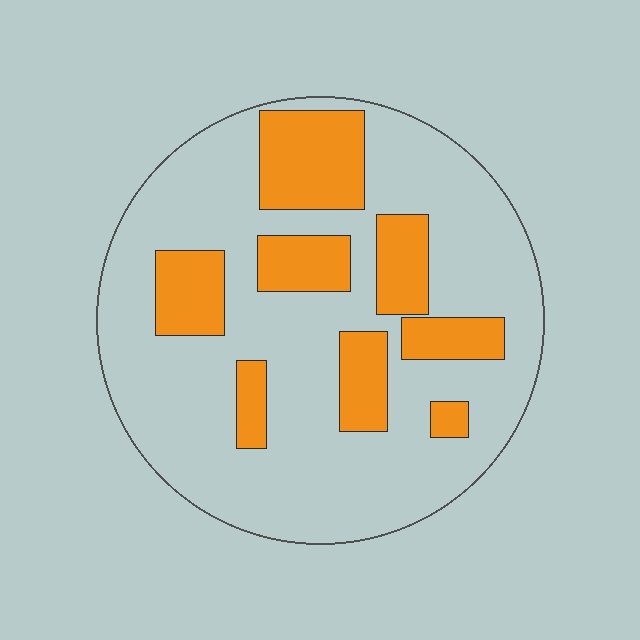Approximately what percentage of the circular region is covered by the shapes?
Approximately 25%.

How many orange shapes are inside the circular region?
8.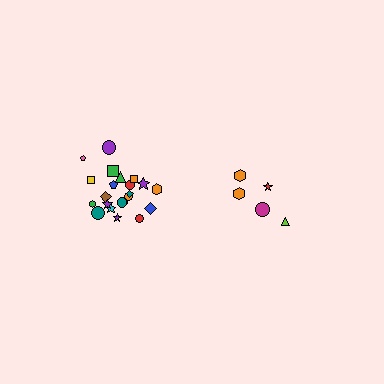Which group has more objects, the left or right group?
The left group.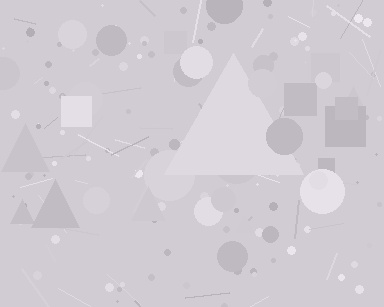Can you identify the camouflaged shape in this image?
The camouflaged shape is a triangle.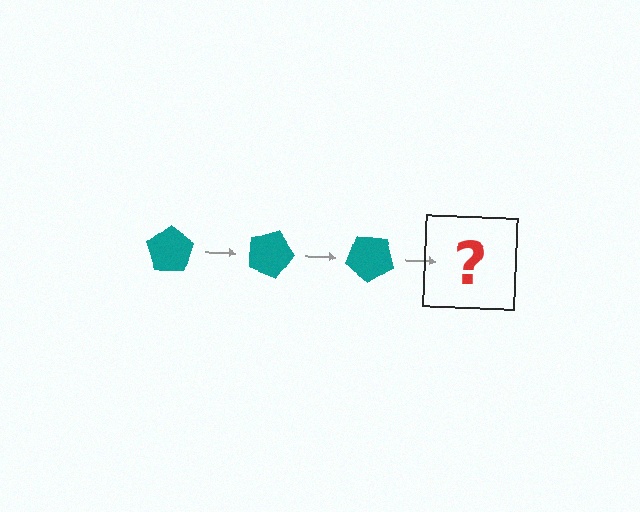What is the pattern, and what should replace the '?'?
The pattern is that the pentagon rotates 20 degrees each step. The '?' should be a teal pentagon rotated 60 degrees.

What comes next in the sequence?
The next element should be a teal pentagon rotated 60 degrees.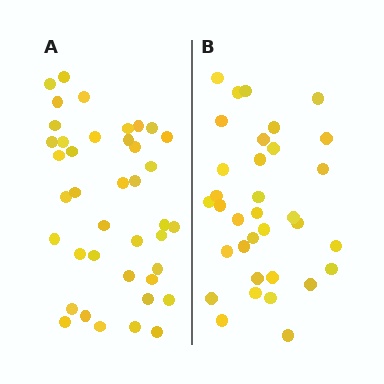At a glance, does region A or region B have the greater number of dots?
Region A (the left region) has more dots.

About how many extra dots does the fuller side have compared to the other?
Region A has about 6 more dots than region B.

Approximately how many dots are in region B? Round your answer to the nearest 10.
About 30 dots. (The exact count is 34, which rounds to 30.)